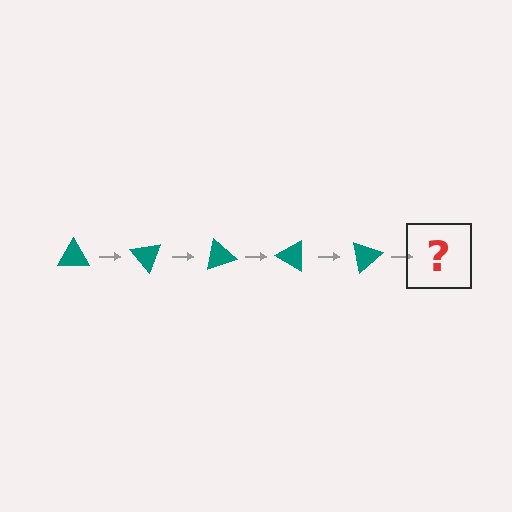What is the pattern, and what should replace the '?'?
The pattern is that the triangle rotates 50 degrees each step. The '?' should be a teal triangle rotated 250 degrees.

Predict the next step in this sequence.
The next step is a teal triangle rotated 250 degrees.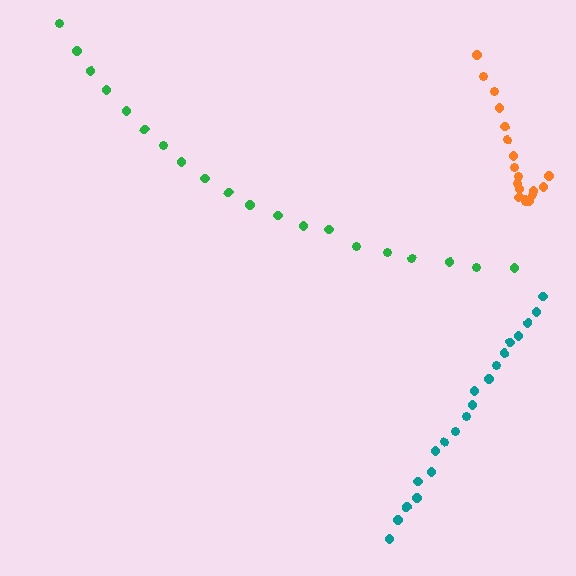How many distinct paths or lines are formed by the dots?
There are 3 distinct paths.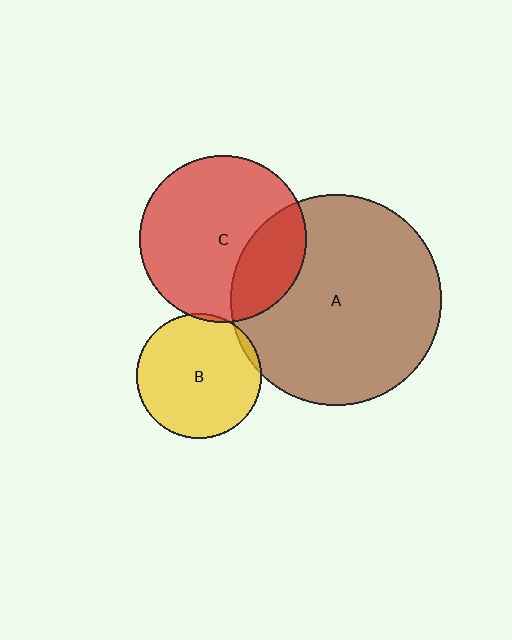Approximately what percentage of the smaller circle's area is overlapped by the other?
Approximately 25%.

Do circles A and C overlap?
Yes.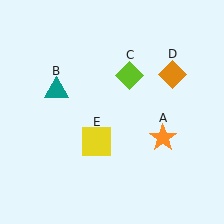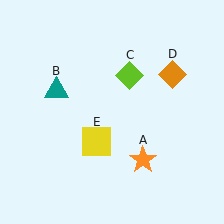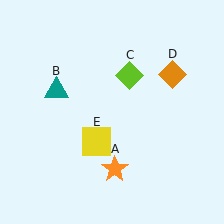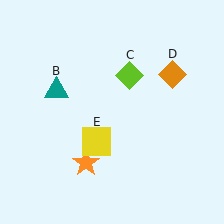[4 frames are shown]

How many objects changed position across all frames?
1 object changed position: orange star (object A).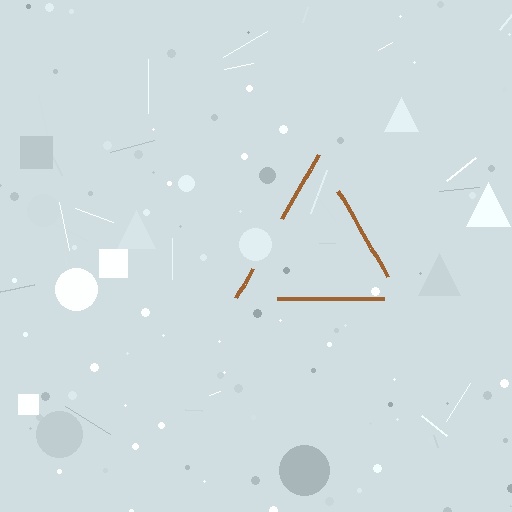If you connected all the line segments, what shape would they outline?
They would outline a triangle.